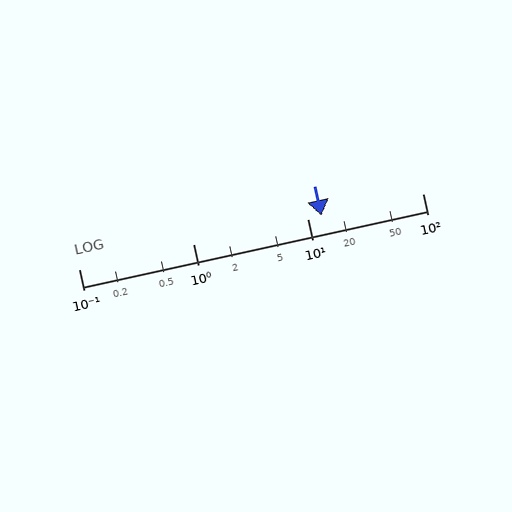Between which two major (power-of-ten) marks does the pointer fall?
The pointer is between 10 and 100.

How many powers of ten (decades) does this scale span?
The scale spans 3 decades, from 0.1 to 100.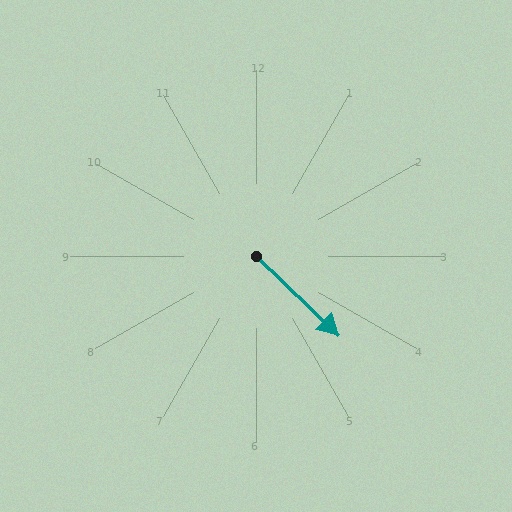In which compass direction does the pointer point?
Southeast.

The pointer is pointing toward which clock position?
Roughly 4 o'clock.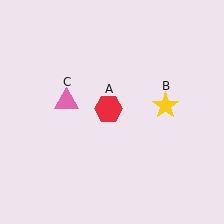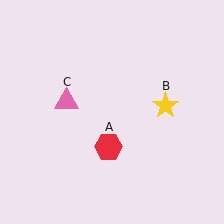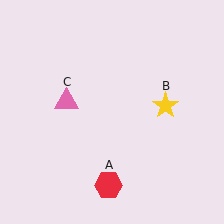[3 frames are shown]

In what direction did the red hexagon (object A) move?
The red hexagon (object A) moved down.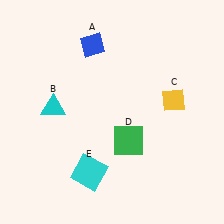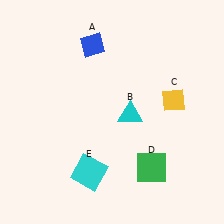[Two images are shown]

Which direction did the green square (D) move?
The green square (D) moved down.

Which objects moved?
The objects that moved are: the cyan triangle (B), the green square (D).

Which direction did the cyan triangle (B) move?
The cyan triangle (B) moved right.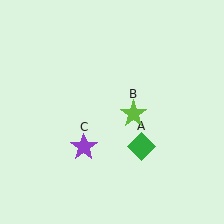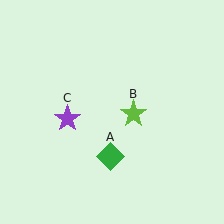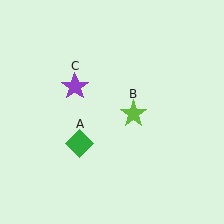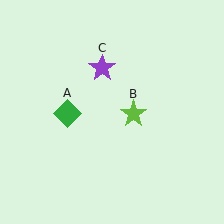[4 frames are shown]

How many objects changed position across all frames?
2 objects changed position: green diamond (object A), purple star (object C).